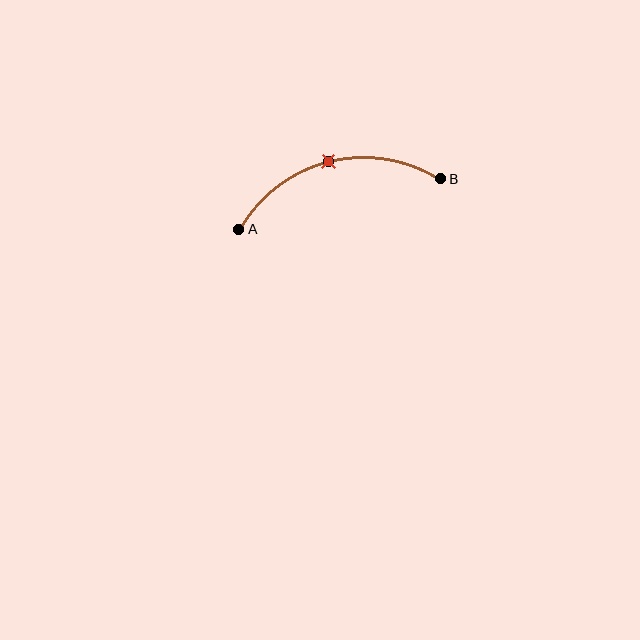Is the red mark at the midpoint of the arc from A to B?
Yes. The red mark lies on the arc at equal arc-length from both A and B — it is the arc midpoint.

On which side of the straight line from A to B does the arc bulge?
The arc bulges above the straight line connecting A and B.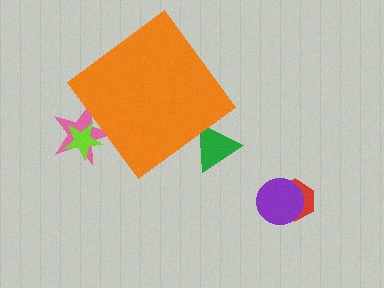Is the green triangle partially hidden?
Yes, the green triangle is partially hidden behind the orange diamond.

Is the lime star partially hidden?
Yes, the lime star is partially hidden behind the orange diamond.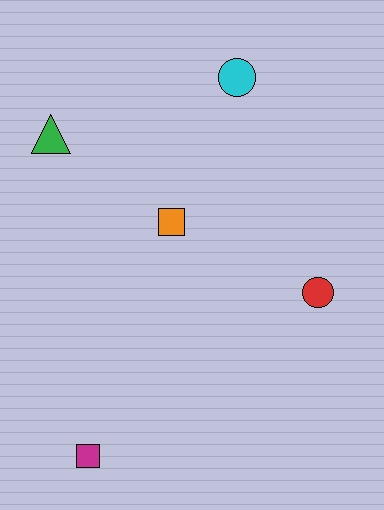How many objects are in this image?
There are 5 objects.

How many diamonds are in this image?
There are no diamonds.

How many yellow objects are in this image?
There are no yellow objects.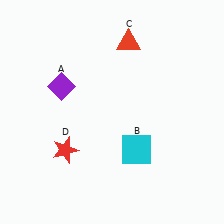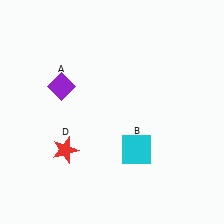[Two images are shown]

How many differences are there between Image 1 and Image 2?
There is 1 difference between the two images.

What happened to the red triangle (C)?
The red triangle (C) was removed in Image 2. It was in the top-right area of Image 1.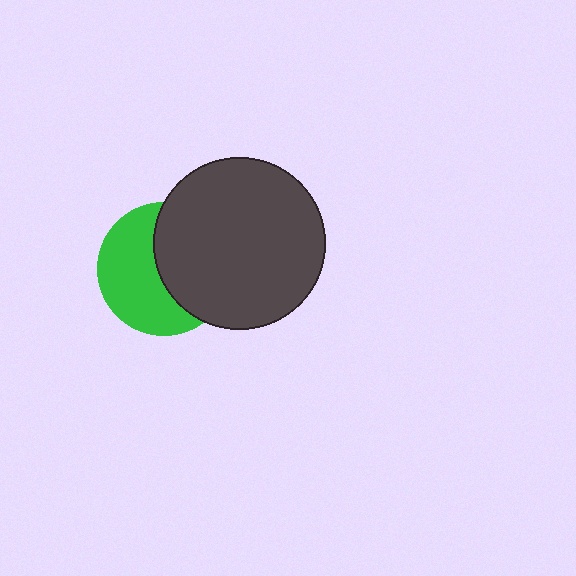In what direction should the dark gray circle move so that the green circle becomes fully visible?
The dark gray circle should move right. That is the shortest direction to clear the overlap and leave the green circle fully visible.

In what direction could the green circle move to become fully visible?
The green circle could move left. That would shift it out from behind the dark gray circle entirely.